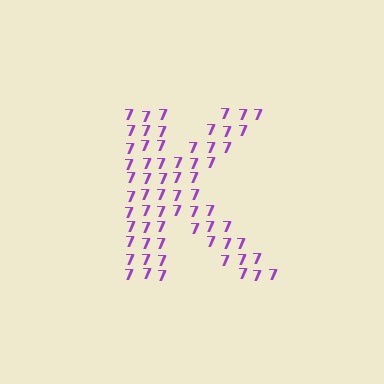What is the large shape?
The large shape is the letter K.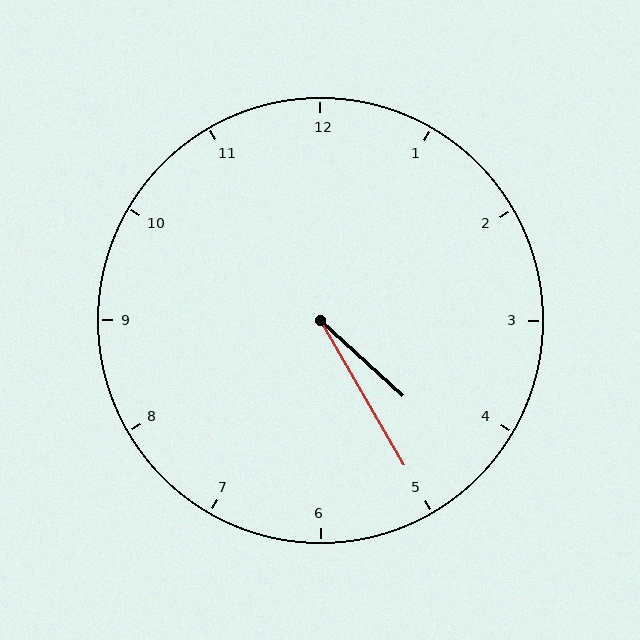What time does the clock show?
4:25.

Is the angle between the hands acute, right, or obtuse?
It is acute.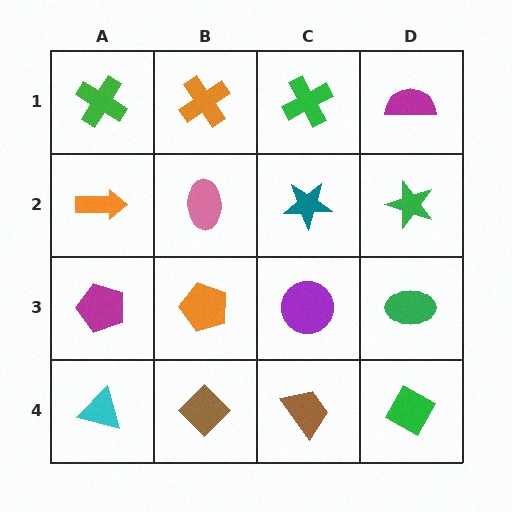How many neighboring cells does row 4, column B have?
3.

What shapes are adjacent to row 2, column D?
A magenta semicircle (row 1, column D), a green ellipse (row 3, column D), a teal star (row 2, column C).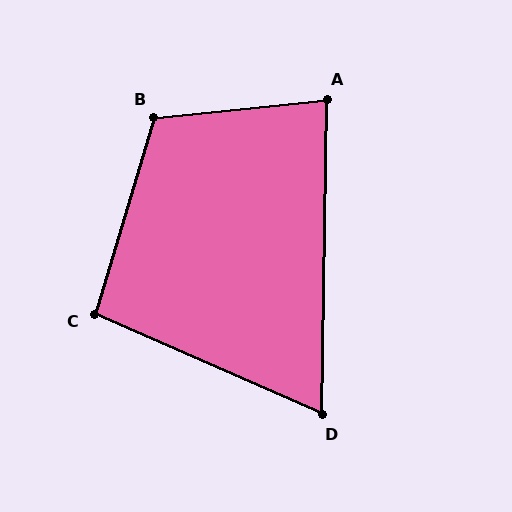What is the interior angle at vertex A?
Approximately 83 degrees (acute).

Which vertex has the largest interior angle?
B, at approximately 113 degrees.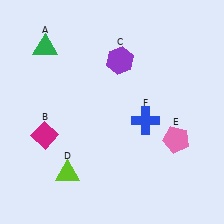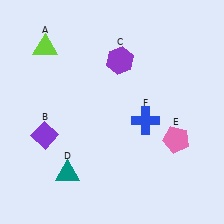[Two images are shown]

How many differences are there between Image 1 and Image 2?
There are 3 differences between the two images.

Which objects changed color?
A changed from green to lime. B changed from magenta to purple. D changed from lime to teal.